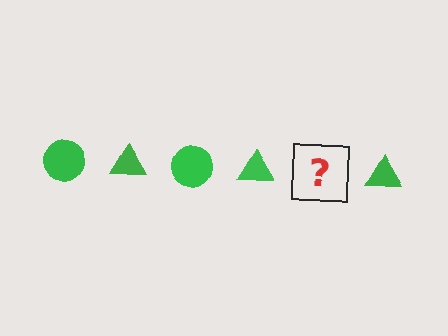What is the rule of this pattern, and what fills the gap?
The rule is that the pattern cycles through circle, triangle shapes in green. The gap should be filled with a green circle.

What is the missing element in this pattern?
The missing element is a green circle.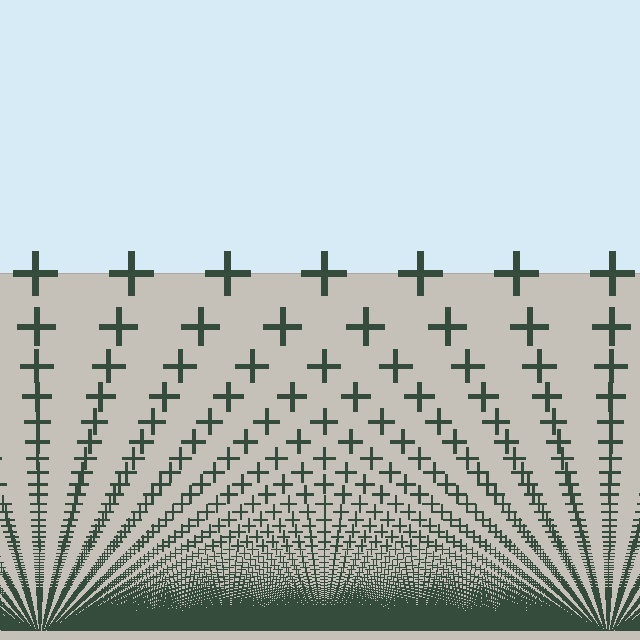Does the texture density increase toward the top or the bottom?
Density increases toward the bottom.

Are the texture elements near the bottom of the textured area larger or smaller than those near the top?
Smaller. The gradient is inverted — elements near the bottom are smaller and denser.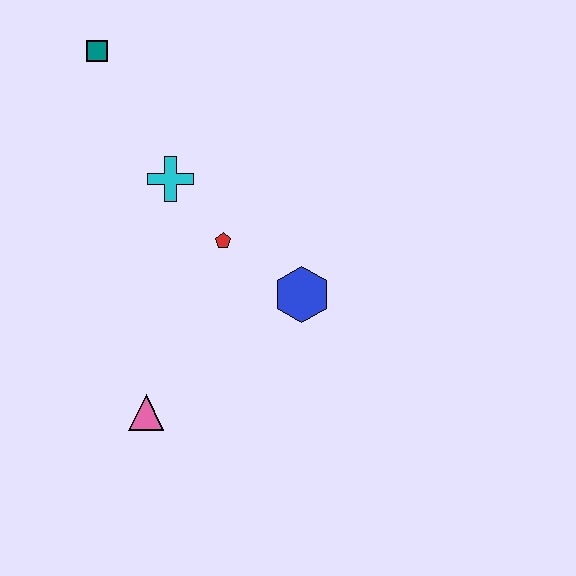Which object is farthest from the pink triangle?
The teal square is farthest from the pink triangle.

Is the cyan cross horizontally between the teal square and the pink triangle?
No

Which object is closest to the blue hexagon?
The red pentagon is closest to the blue hexagon.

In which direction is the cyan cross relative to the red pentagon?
The cyan cross is above the red pentagon.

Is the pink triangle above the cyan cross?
No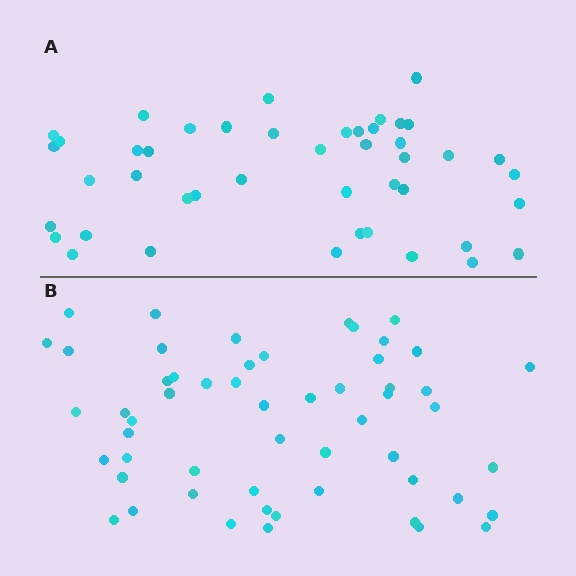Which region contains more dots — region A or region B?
Region B (the bottom region) has more dots.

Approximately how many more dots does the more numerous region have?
Region B has roughly 10 or so more dots than region A.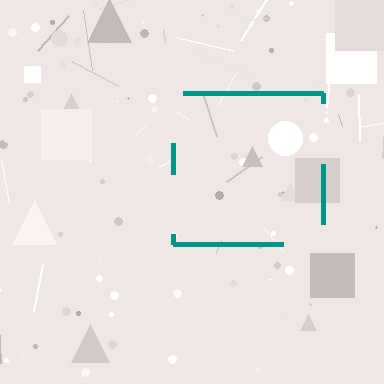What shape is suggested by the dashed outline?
The dashed outline suggests a square.